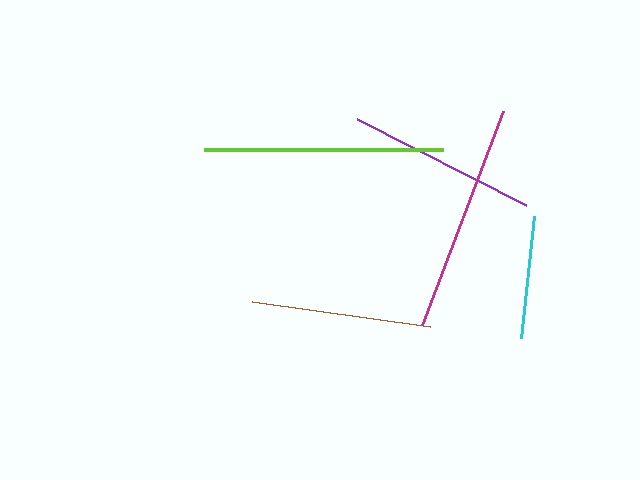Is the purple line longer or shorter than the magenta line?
The magenta line is longer than the purple line.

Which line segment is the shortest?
The cyan line is the shortest at approximately 123 pixels.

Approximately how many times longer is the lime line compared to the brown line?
The lime line is approximately 1.3 times the length of the brown line.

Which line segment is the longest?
The lime line is the longest at approximately 239 pixels.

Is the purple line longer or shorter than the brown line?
The purple line is longer than the brown line.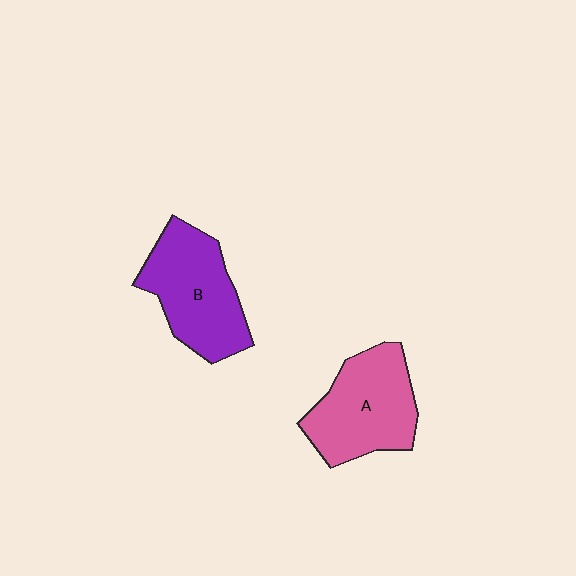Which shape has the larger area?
Shape B (purple).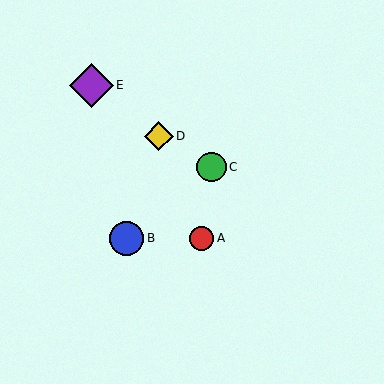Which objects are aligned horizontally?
Objects A, B are aligned horizontally.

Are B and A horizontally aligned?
Yes, both are at y≈238.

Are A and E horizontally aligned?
No, A is at y≈238 and E is at y≈85.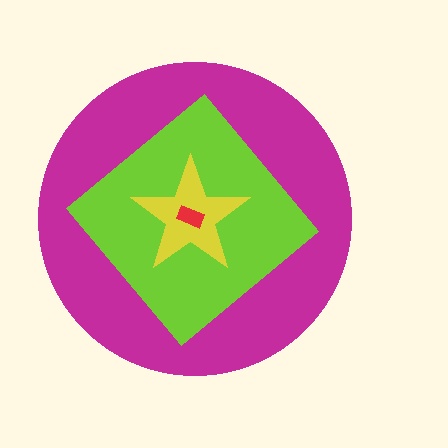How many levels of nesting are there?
4.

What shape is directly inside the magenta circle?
The lime diamond.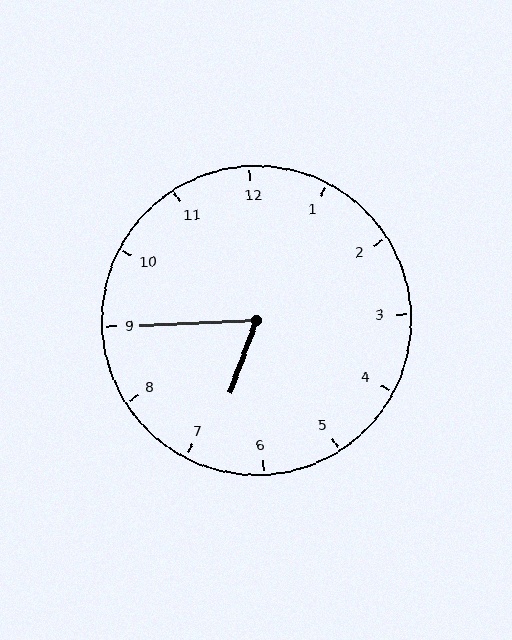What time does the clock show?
6:45.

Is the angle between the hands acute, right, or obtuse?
It is acute.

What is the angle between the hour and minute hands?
Approximately 68 degrees.